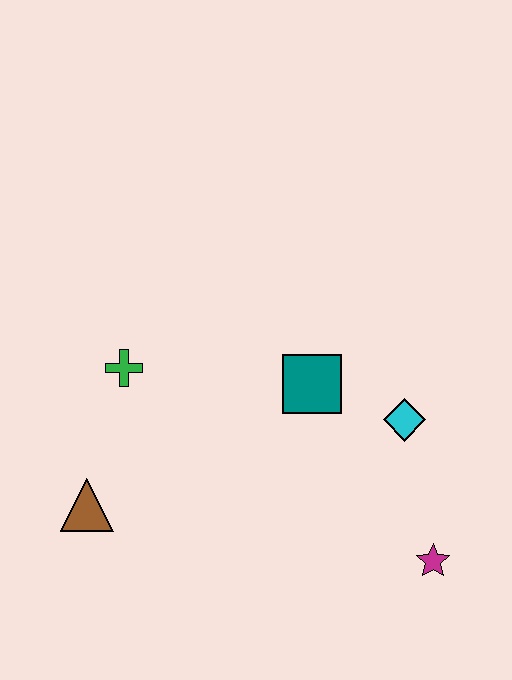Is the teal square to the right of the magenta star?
No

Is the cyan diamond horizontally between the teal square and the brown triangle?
No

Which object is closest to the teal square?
The cyan diamond is closest to the teal square.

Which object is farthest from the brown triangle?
The magenta star is farthest from the brown triangle.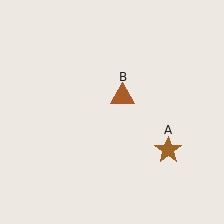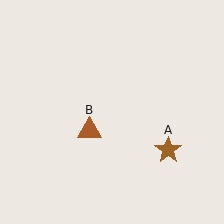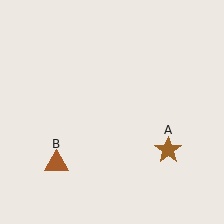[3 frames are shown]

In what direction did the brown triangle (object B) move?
The brown triangle (object B) moved down and to the left.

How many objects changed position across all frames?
1 object changed position: brown triangle (object B).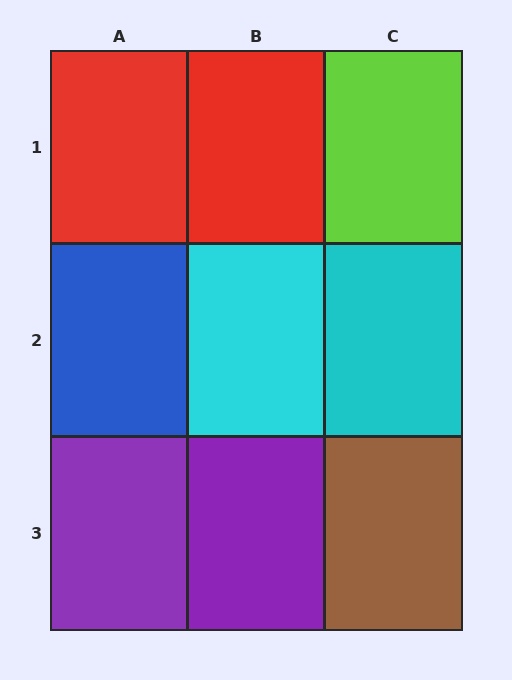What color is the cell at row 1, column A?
Red.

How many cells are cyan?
2 cells are cyan.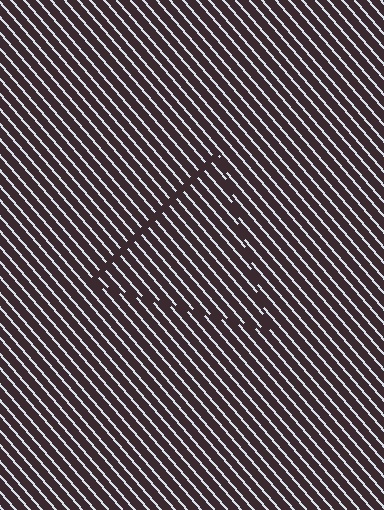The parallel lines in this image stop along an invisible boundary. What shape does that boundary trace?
An illusory triangle. The interior of the shape contains the same grating, shifted by half a period — the contour is defined by the phase discontinuity where line-ends from the inner and outer gratings abut.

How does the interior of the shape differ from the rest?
The interior of the shape contains the same grating, shifted by half a period — the contour is defined by the phase discontinuity where line-ends from the inner and outer gratings abut.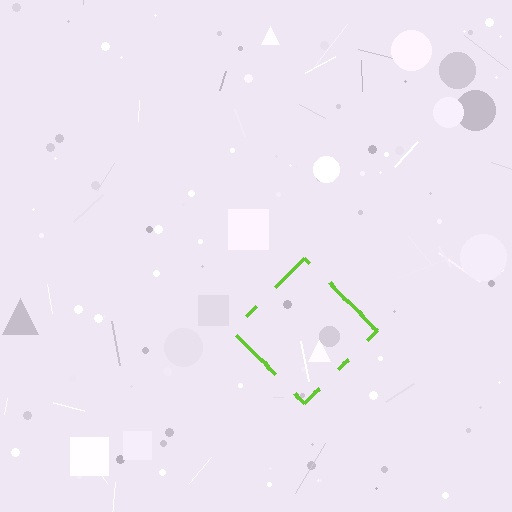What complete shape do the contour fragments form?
The contour fragments form a diamond.